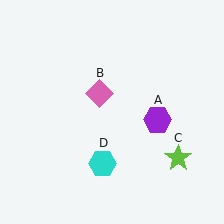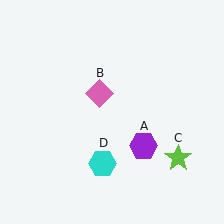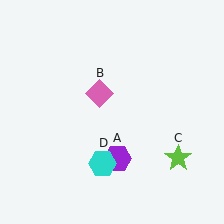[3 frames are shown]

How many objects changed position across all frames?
1 object changed position: purple hexagon (object A).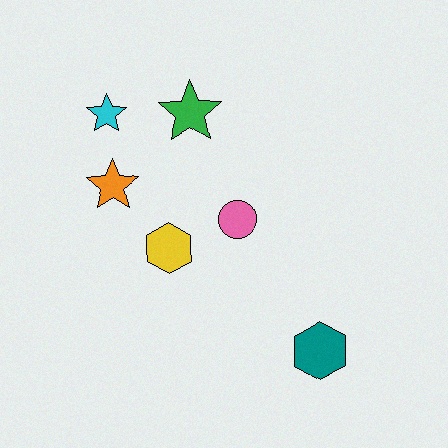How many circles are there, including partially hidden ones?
There is 1 circle.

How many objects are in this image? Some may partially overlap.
There are 6 objects.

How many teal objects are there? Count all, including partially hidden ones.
There is 1 teal object.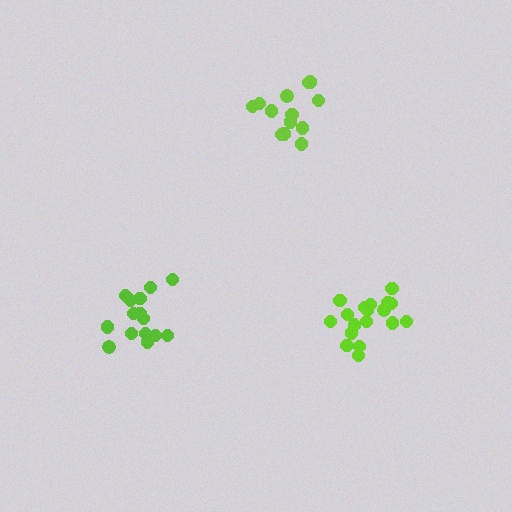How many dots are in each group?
Group 1: 18 dots, Group 2: 14 dots, Group 3: 15 dots (47 total).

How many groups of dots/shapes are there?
There are 3 groups.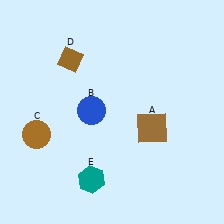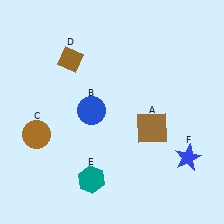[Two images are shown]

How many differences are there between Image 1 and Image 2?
There is 1 difference between the two images.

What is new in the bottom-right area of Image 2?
A blue star (F) was added in the bottom-right area of Image 2.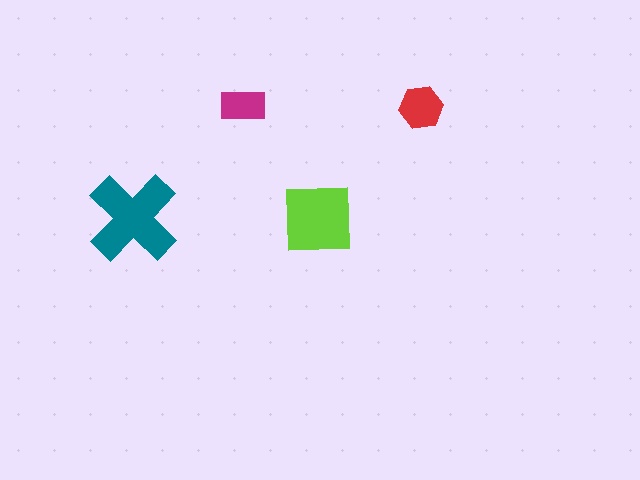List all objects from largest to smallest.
The teal cross, the lime square, the red hexagon, the magenta rectangle.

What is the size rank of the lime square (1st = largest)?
2nd.